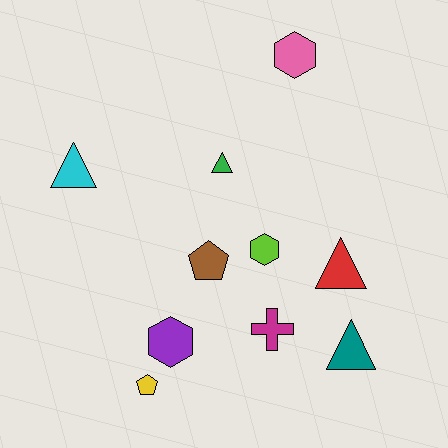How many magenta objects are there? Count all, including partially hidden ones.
There is 1 magenta object.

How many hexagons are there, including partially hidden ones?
There are 3 hexagons.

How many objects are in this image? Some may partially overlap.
There are 10 objects.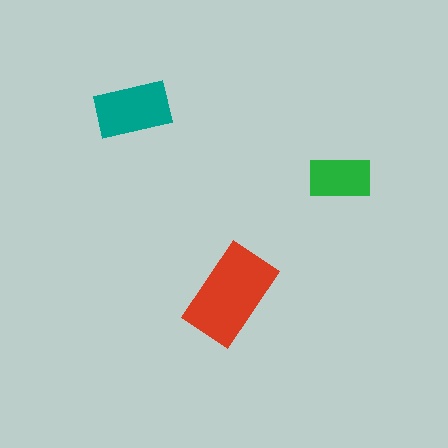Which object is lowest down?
The red rectangle is bottommost.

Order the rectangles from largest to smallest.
the red one, the teal one, the green one.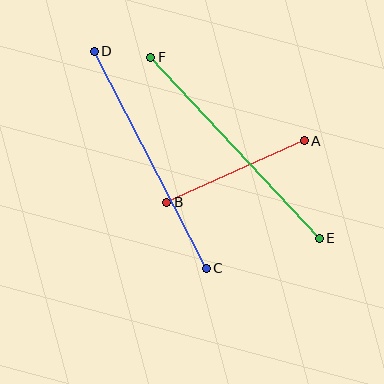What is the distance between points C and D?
The distance is approximately 244 pixels.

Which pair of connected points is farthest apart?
Points E and F are farthest apart.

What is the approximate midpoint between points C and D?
The midpoint is at approximately (150, 160) pixels.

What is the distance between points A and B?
The distance is approximately 151 pixels.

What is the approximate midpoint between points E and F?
The midpoint is at approximately (235, 148) pixels.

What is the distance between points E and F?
The distance is approximately 248 pixels.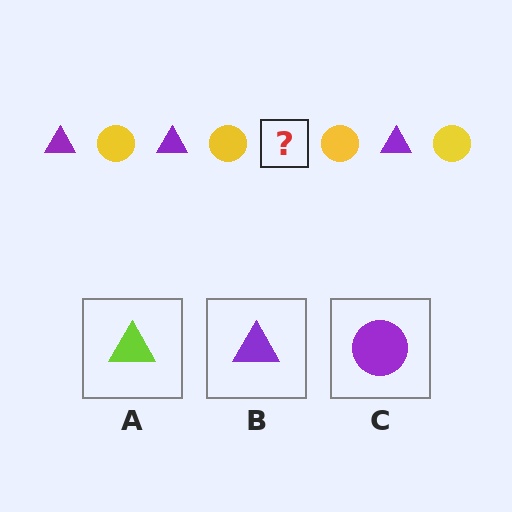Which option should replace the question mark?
Option B.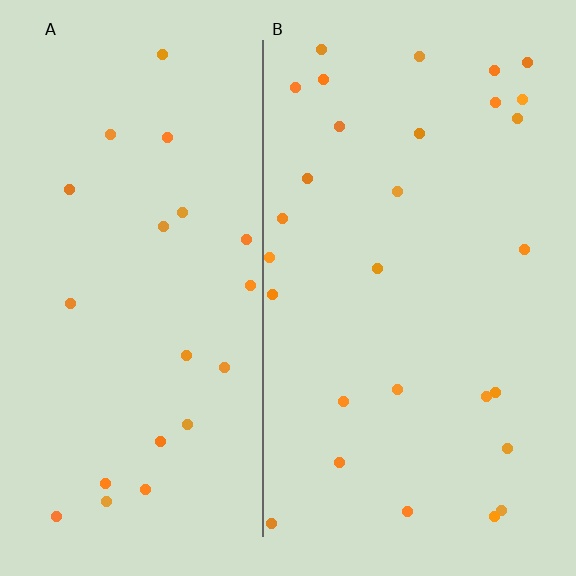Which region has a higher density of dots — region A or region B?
B (the right).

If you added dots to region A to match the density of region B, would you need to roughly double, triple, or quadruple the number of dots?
Approximately double.